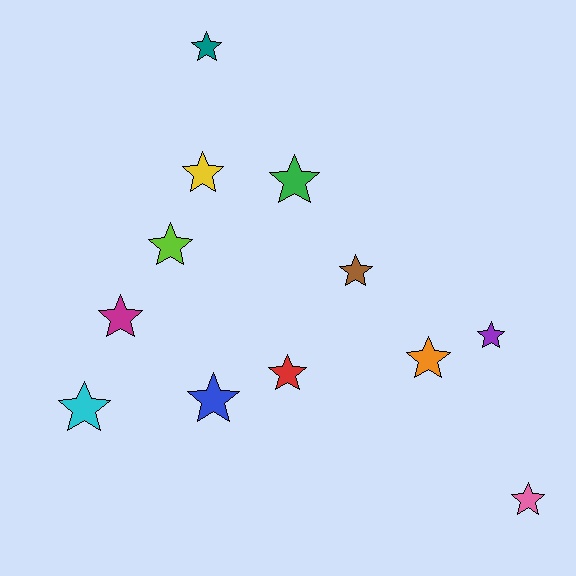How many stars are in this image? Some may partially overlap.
There are 12 stars.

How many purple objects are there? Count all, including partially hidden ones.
There is 1 purple object.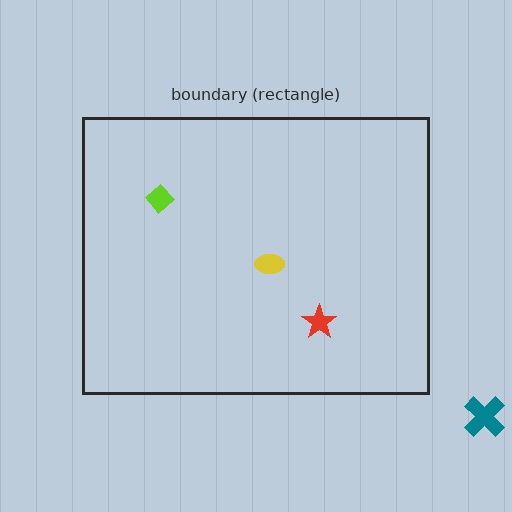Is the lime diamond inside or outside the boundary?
Inside.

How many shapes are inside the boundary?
3 inside, 1 outside.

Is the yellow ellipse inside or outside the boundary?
Inside.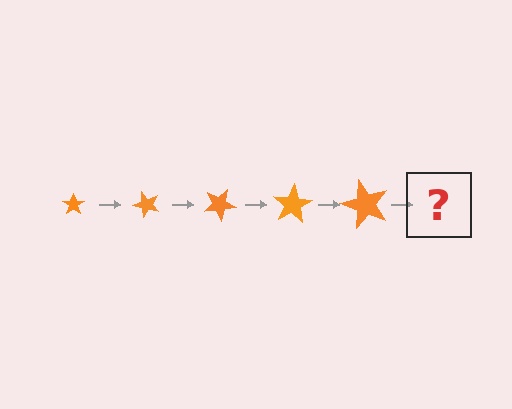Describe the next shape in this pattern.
It should be a star, larger than the previous one and rotated 250 degrees from the start.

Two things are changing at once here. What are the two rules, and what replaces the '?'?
The two rules are that the star grows larger each step and it rotates 50 degrees each step. The '?' should be a star, larger than the previous one and rotated 250 degrees from the start.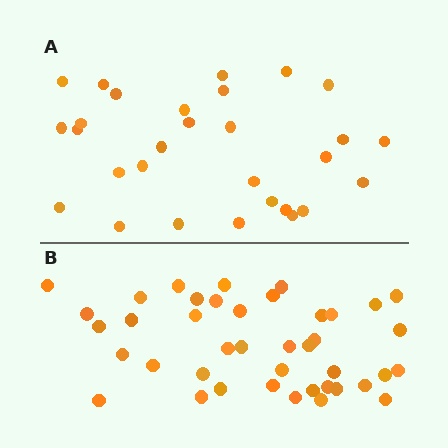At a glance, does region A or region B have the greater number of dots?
Region B (the bottom region) has more dots.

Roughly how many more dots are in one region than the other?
Region B has roughly 12 or so more dots than region A.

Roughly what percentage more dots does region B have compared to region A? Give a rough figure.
About 40% more.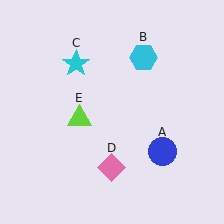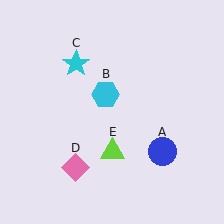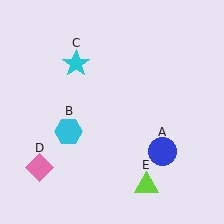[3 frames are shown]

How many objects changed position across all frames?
3 objects changed position: cyan hexagon (object B), pink diamond (object D), lime triangle (object E).